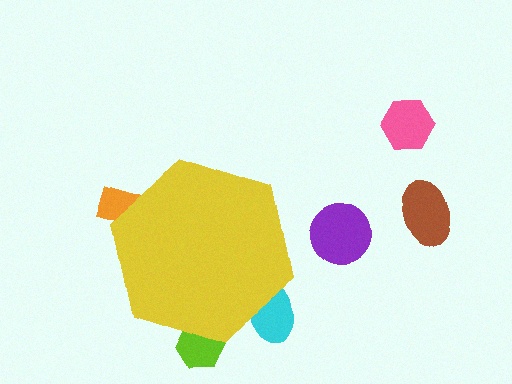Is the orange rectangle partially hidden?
Yes, the orange rectangle is partially hidden behind the yellow hexagon.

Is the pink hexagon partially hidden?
No, the pink hexagon is fully visible.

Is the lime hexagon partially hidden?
Yes, the lime hexagon is partially hidden behind the yellow hexagon.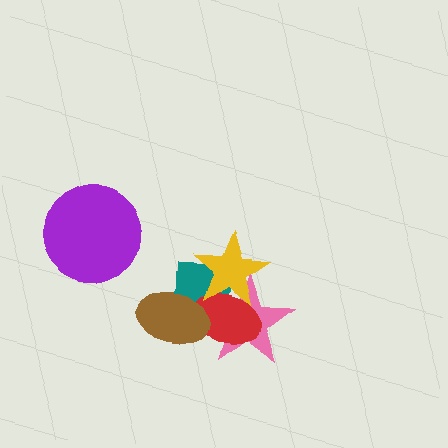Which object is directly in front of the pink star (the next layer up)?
The red ellipse is directly in front of the pink star.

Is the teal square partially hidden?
Yes, it is partially covered by another shape.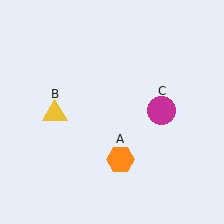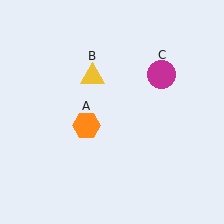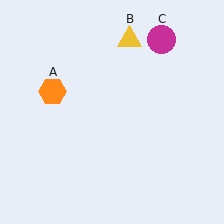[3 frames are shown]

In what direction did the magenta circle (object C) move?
The magenta circle (object C) moved up.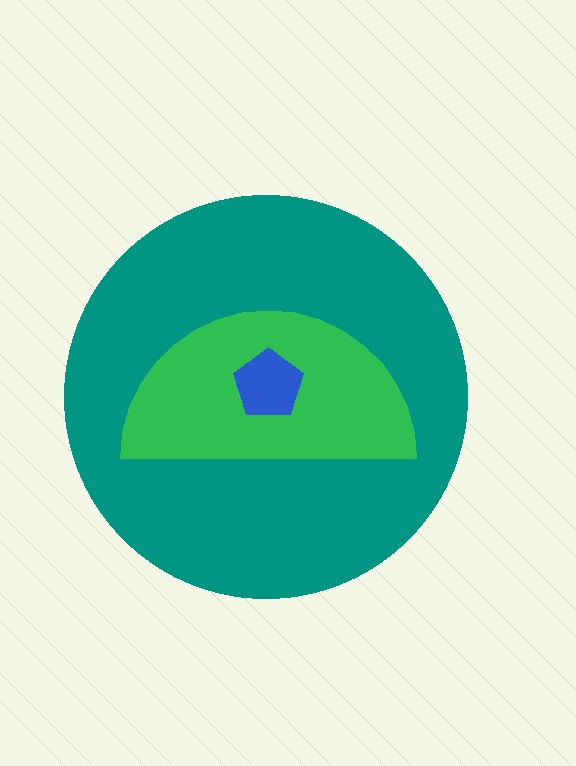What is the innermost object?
The blue pentagon.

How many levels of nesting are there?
3.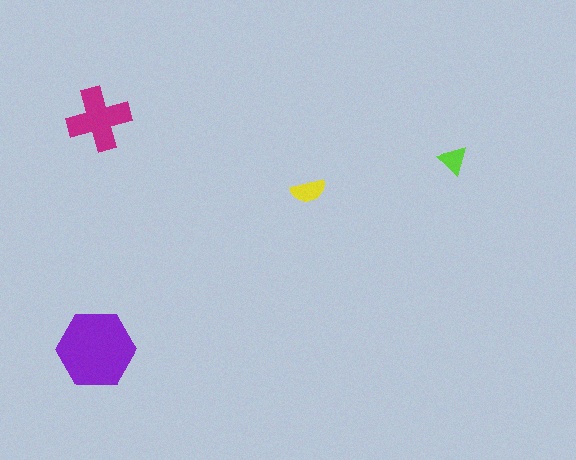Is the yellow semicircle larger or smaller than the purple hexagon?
Smaller.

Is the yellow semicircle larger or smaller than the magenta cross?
Smaller.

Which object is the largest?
The purple hexagon.